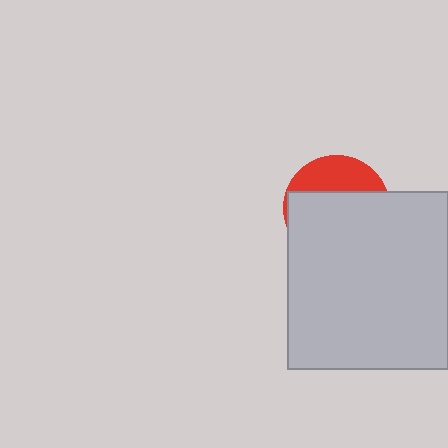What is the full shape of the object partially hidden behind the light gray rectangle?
The partially hidden object is a red circle.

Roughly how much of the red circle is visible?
A small part of it is visible (roughly 32%).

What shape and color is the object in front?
The object in front is a light gray rectangle.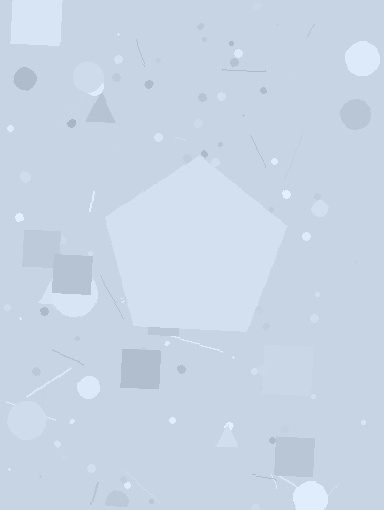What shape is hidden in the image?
A pentagon is hidden in the image.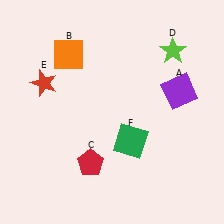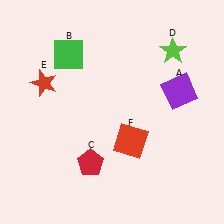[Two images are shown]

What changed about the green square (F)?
In Image 1, F is green. In Image 2, it changed to red.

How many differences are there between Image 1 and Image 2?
There are 2 differences between the two images.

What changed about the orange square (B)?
In Image 1, B is orange. In Image 2, it changed to green.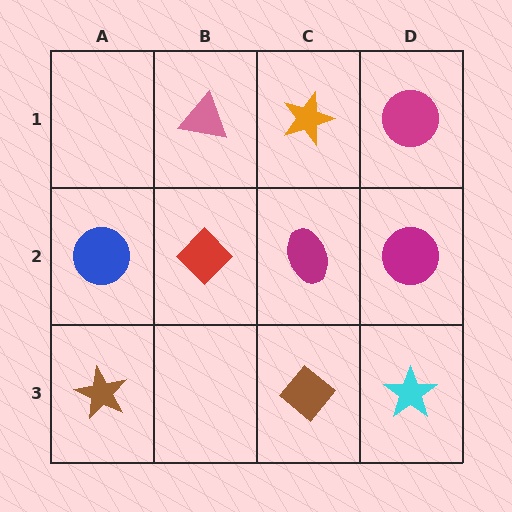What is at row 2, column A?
A blue circle.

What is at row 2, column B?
A red diamond.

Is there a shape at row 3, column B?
No, that cell is empty.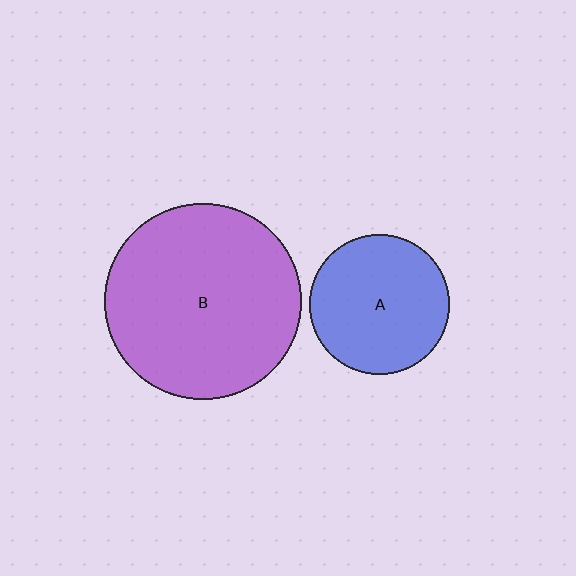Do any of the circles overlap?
No, none of the circles overlap.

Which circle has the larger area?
Circle B (purple).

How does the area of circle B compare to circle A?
Approximately 2.0 times.